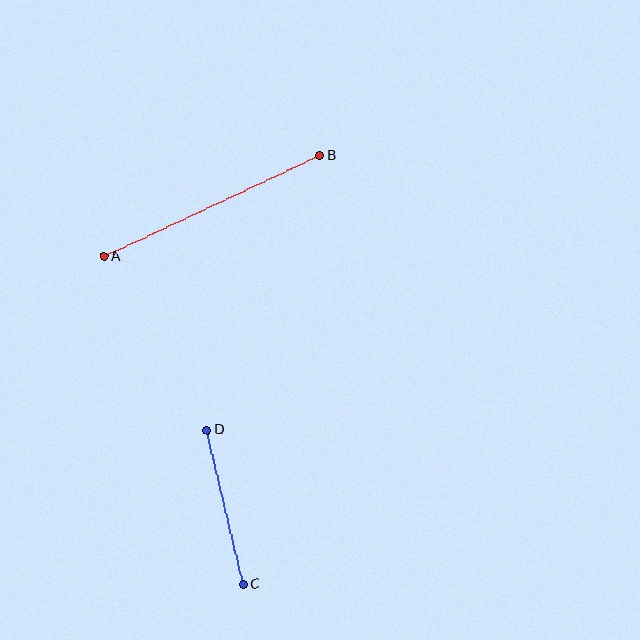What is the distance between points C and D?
The distance is approximately 158 pixels.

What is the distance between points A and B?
The distance is approximately 238 pixels.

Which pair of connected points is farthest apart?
Points A and B are farthest apart.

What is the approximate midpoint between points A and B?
The midpoint is at approximately (212, 206) pixels.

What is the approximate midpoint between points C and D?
The midpoint is at approximately (225, 507) pixels.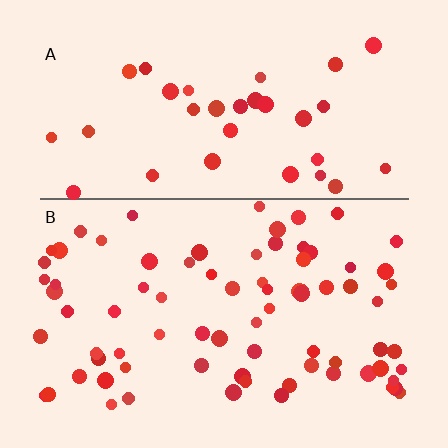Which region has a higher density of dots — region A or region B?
B (the bottom).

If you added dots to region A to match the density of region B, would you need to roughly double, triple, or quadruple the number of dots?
Approximately double.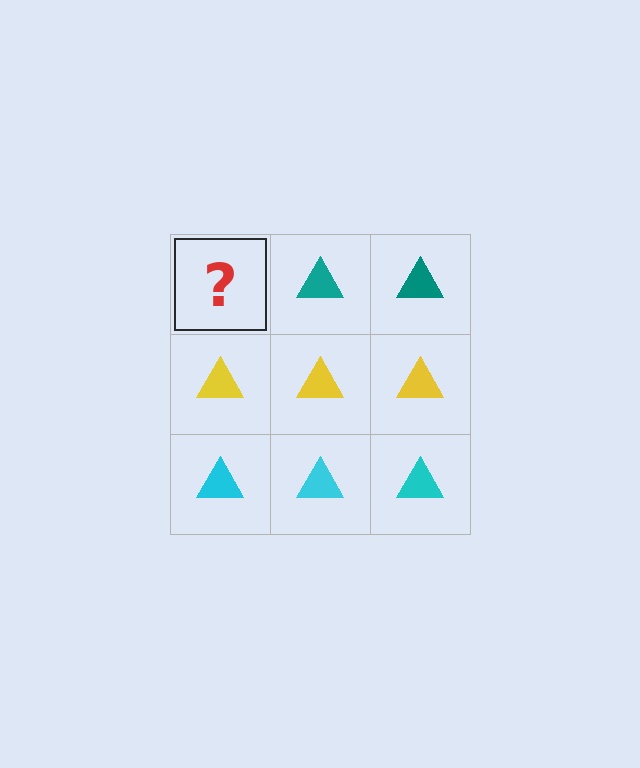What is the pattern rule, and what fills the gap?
The rule is that each row has a consistent color. The gap should be filled with a teal triangle.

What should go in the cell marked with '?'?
The missing cell should contain a teal triangle.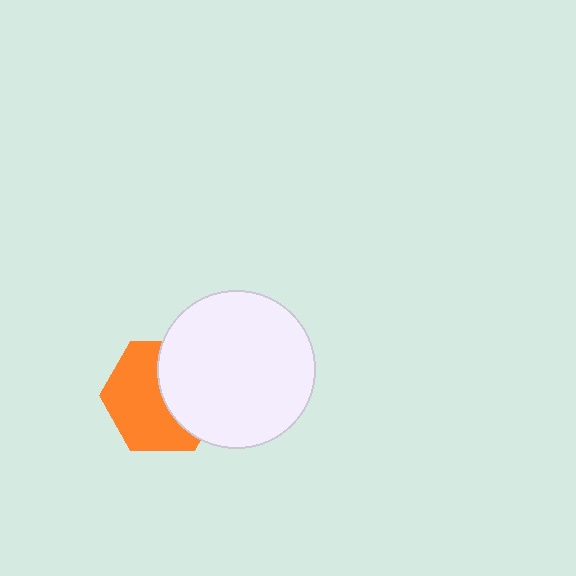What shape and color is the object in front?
The object in front is a white circle.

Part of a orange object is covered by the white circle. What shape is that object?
It is a hexagon.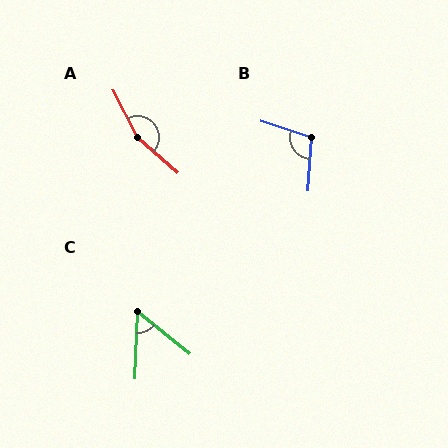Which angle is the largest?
A, at approximately 159 degrees.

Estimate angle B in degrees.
Approximately 104 degrees.